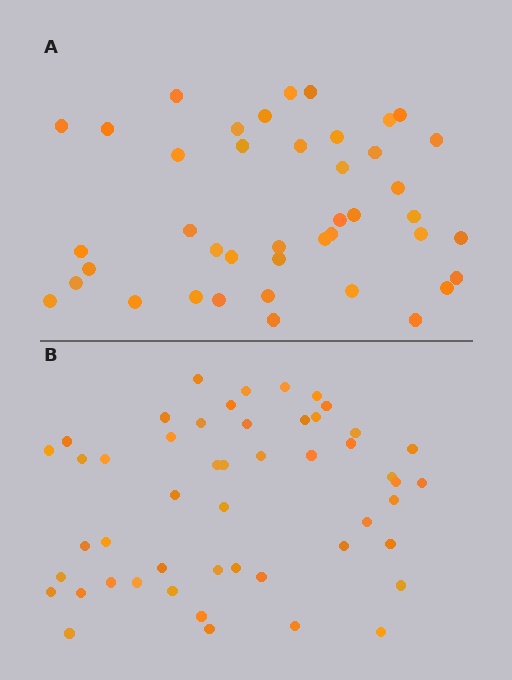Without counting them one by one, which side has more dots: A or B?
Region B (the bottom region) has more dots.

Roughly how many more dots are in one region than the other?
Region B has roughly 8 or so more dots than region A.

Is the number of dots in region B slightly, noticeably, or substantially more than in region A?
Region B has only slightly more — the two regions are fairly close. The ratio is roughly 1.2 to 1.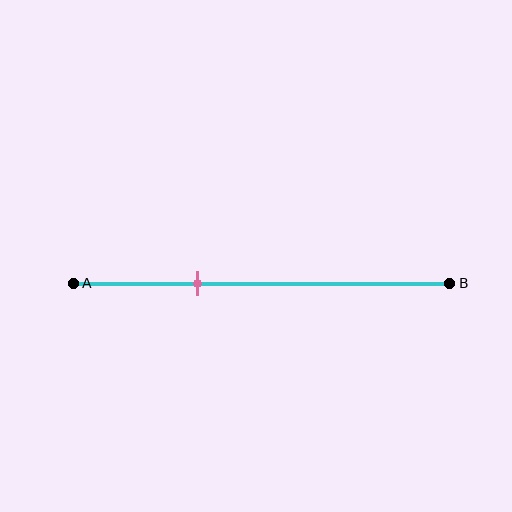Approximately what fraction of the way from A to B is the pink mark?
The pink mark is approximately 35% of the way from A to B.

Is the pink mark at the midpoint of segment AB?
No, the mark is at about 35% from A, not at the 50% midpoint.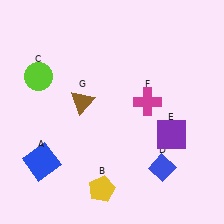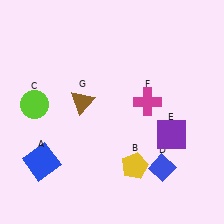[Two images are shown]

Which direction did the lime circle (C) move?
The lime circle (C) moved down.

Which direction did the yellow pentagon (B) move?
The yellow pentagon (B) moved right.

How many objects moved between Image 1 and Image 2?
2 objects moved between the two images.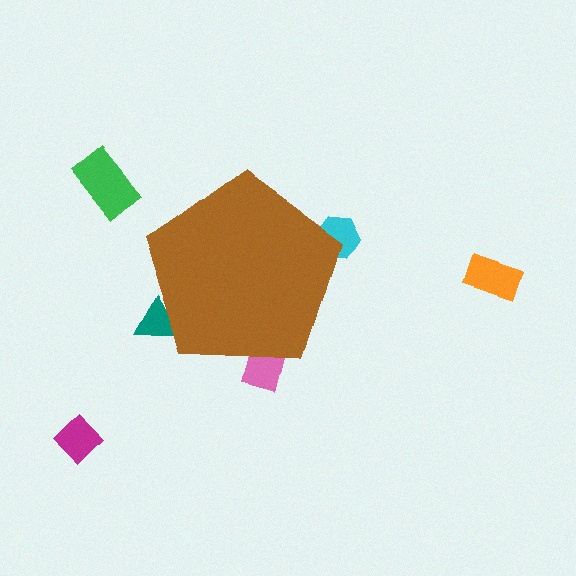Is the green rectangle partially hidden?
No, the green rectangle is fully visible.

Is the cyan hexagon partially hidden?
Yes, the cyan hexagon is partially hidden behind the brown pentagon.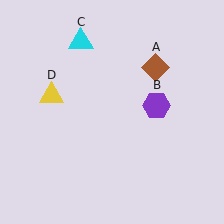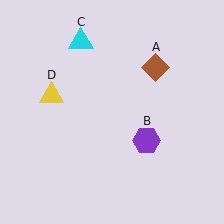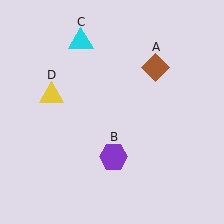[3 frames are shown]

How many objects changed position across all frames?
1 object changed position: purple hexagon (object B).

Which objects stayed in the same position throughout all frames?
Brown diamond (object A) and cyan triangle (object C) and yellow triangle (object D) remained stationary.